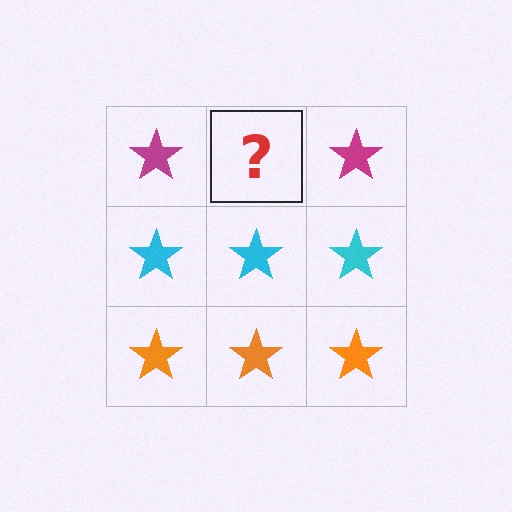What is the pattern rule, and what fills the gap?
The rule is that each row has a consistent color. The gap should be filled with a magenta star.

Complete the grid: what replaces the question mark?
The question mark should be replaced with a magenta star.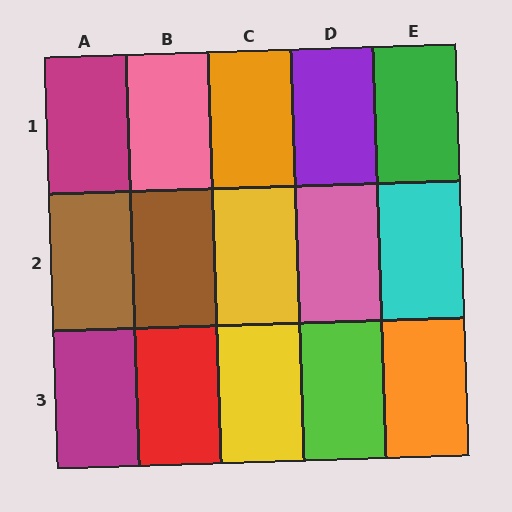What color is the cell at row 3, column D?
Lime.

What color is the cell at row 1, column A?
Magenta.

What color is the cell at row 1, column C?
Orange.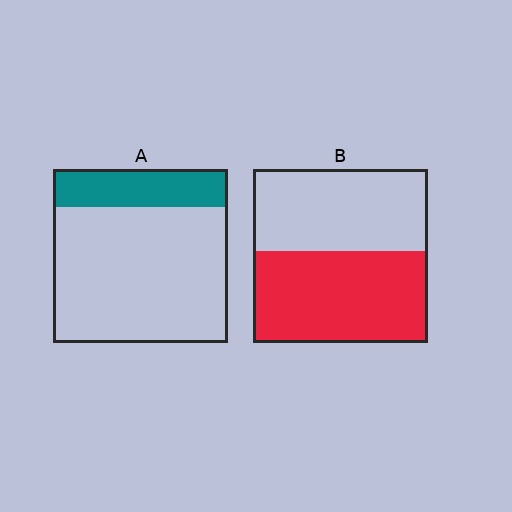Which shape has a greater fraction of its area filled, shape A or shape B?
Shape B.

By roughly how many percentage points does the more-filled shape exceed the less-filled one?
By roughly 30 percentage points (B over A).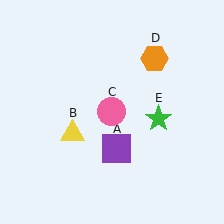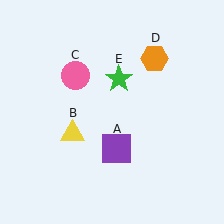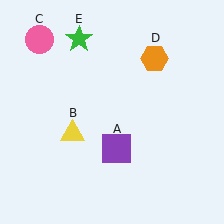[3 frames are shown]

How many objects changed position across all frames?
2 objects changed position: pink circle (object C), green star (object E).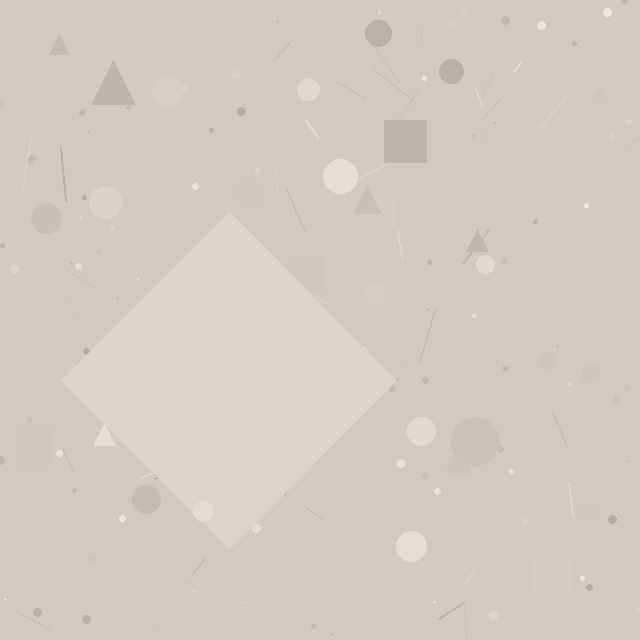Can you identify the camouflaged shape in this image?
The camouflaged shape is a diamond.